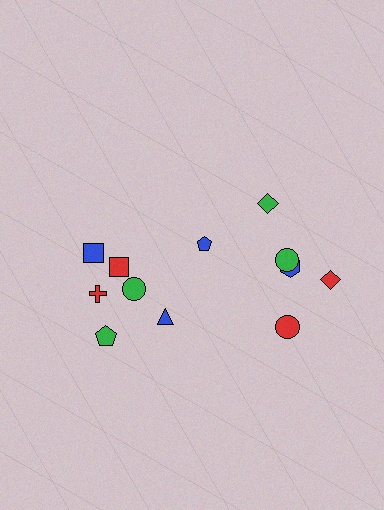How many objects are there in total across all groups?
There are 12 objects.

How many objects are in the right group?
There are 5 objects.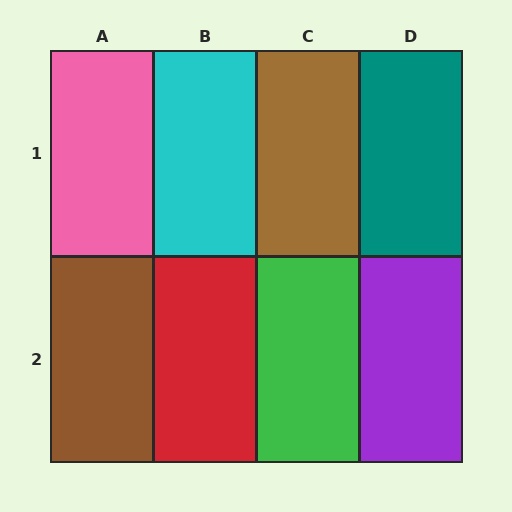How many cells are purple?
1 cell is purple.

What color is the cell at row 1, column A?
Pink.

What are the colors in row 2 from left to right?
Brown, red, green, purple.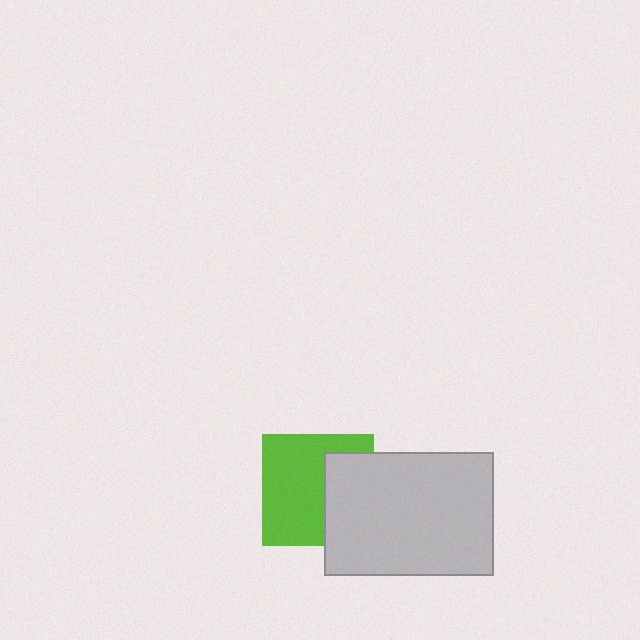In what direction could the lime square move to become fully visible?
The lime square could move left. That would shift it out from behind the light gray rectangle entirely.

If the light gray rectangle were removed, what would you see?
You would see the complete lime square.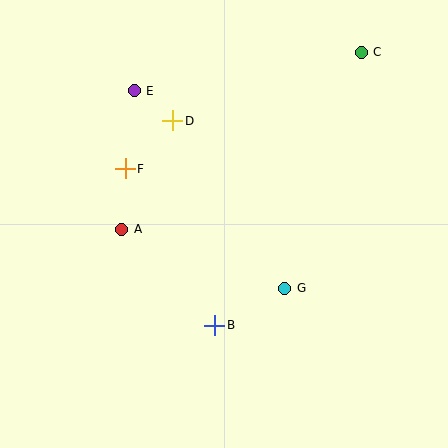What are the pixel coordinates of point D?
Point D is at (173, 121).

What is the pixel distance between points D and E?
The distance between D and E is 49 pixels.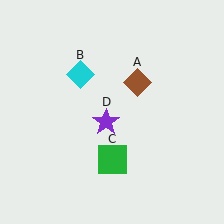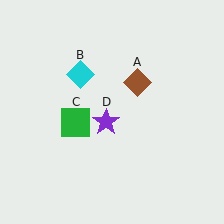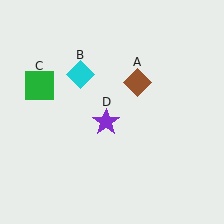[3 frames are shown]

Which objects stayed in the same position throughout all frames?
Brown diamond (object A) and cyan diamond (object B) and purple star (object D) remained stationary.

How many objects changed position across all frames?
1 object changed position: green square (object C).